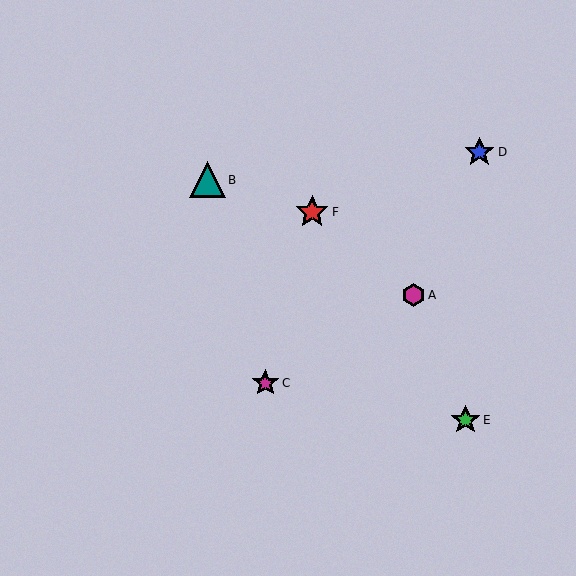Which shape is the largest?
The teal triangle (labeled B) is the largest.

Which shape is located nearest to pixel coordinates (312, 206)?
The red star (labeled F) at (312, 212) is nearest to that location.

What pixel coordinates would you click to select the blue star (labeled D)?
Click at (479, 152) to select the blue star D.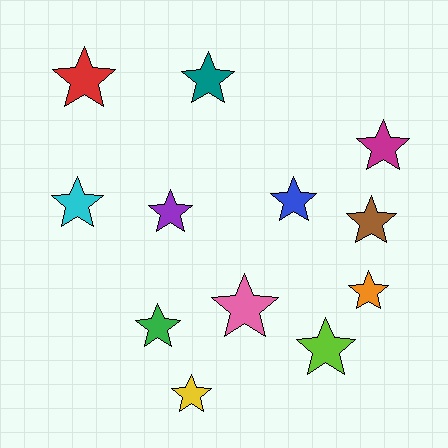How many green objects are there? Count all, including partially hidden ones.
There is 1 green object.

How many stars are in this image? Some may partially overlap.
There are 12 stars.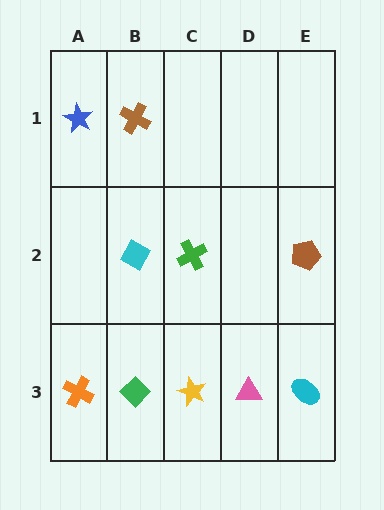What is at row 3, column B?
A green diamond.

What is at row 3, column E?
A cyan ellipse.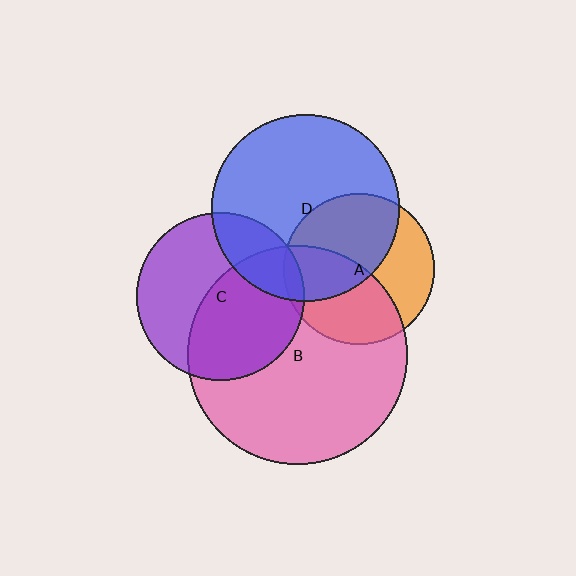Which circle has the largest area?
Circle B (pink).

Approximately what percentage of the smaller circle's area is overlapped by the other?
Approximately 5%.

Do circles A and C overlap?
Yes.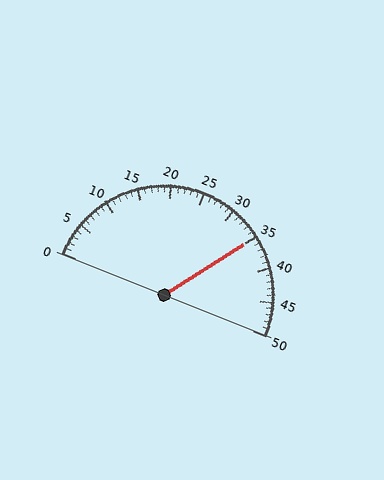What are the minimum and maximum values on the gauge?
The gauge ranges from 0 to 50.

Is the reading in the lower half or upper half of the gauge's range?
The reading is in the upper half of the range (0 to 50).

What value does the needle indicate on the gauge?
The needle indicates approximately 35.